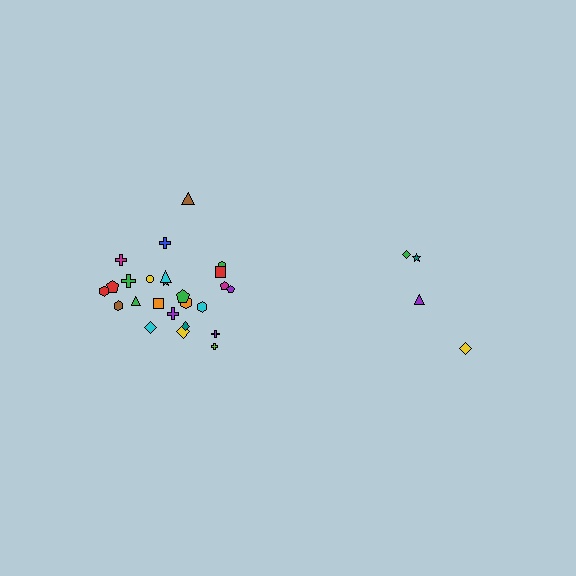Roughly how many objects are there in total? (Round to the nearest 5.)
Roughly 30 objects in total.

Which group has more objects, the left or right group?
The left group.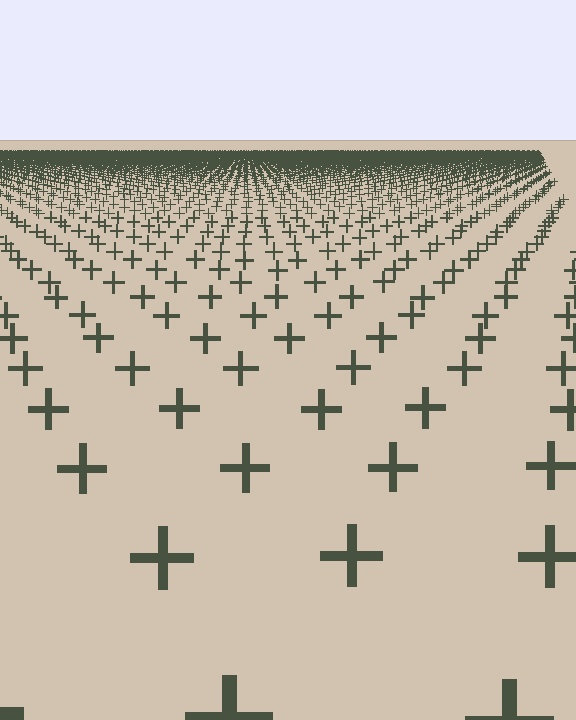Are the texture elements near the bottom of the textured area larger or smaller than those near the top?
Larger. Near the bottom, elements are closer to the viewer and appear at a bigger on-screen size.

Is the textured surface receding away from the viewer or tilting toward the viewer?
The surface is receding away from the viewer. Texture elements get smaller and denser toward the top.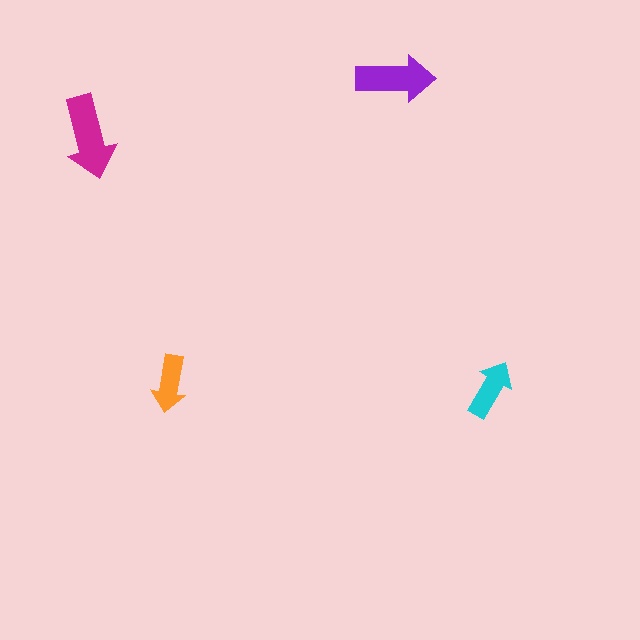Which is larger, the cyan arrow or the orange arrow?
The cyan one.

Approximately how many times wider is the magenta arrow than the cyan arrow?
About 1.5 times wider.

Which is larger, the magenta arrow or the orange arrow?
The magenta one.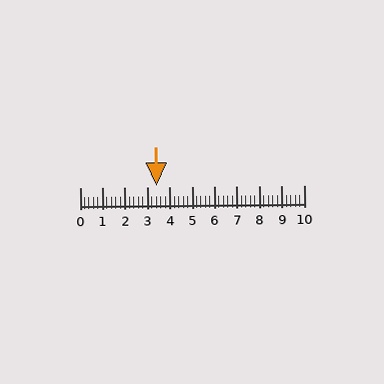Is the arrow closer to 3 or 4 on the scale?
The arrow is closer to 3.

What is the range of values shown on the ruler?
The ruler shows values from 0 to 10.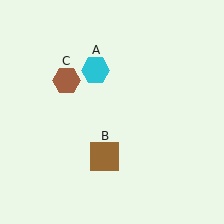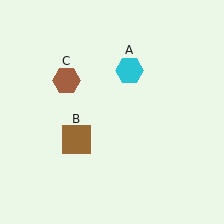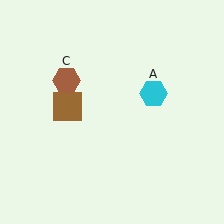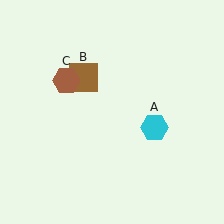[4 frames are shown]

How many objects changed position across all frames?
2 objects changed position: cyan hexagon (object A), brown square (object B).